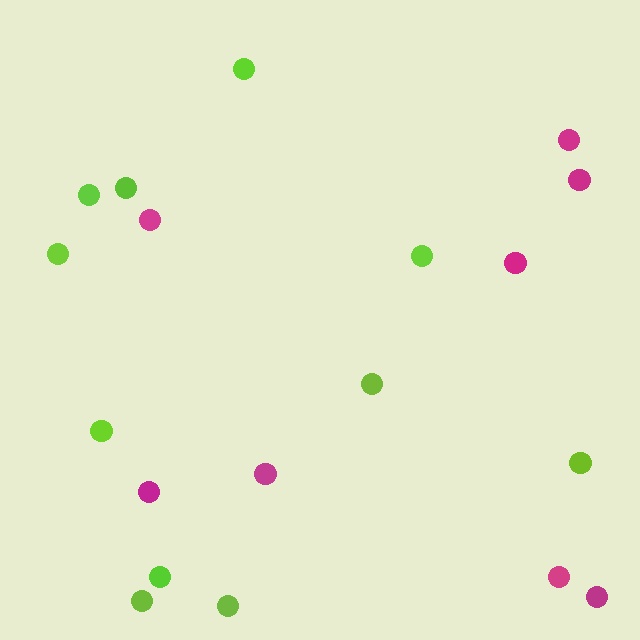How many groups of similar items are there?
There are 2 groups: one group of lime circles (11) and one group of magenta circles (8).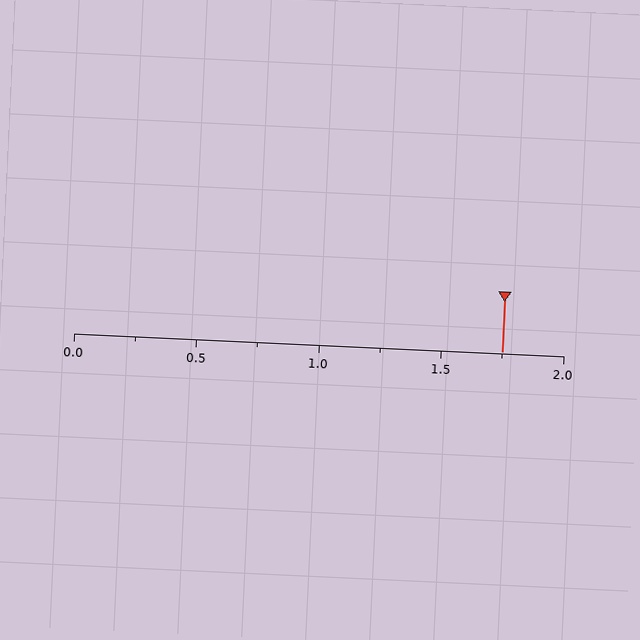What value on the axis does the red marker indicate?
The marker indicates approximately 1.75.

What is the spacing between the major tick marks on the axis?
The major ticks are spaced 0.5 apart.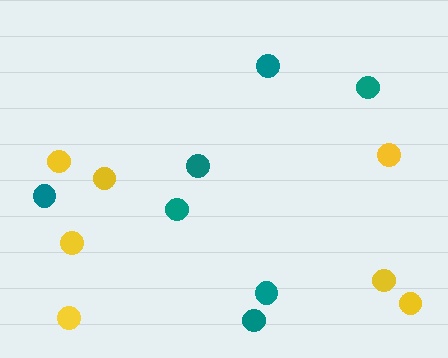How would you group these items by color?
There are 2 groups: one group of yellow circles (7) and one group of teal circles (7).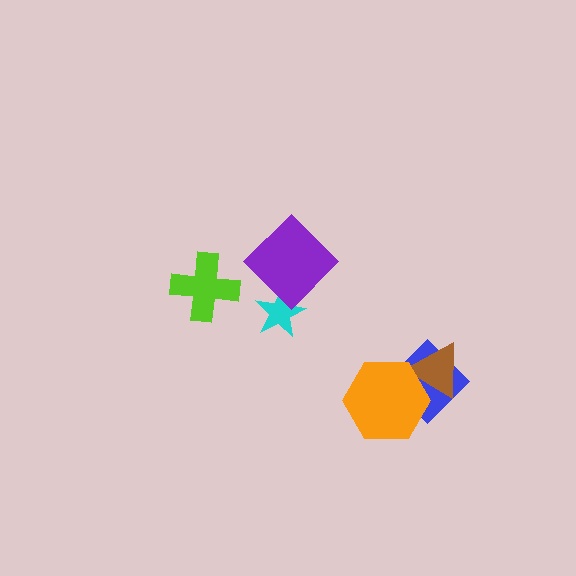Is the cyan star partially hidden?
Yes, it is partially covered by another shape.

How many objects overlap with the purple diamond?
1 object overlaps with the purple diamond.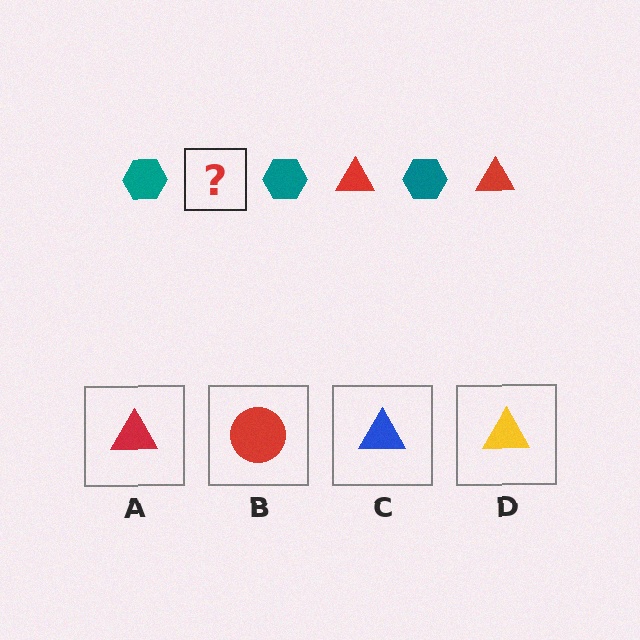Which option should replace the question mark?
Option A.